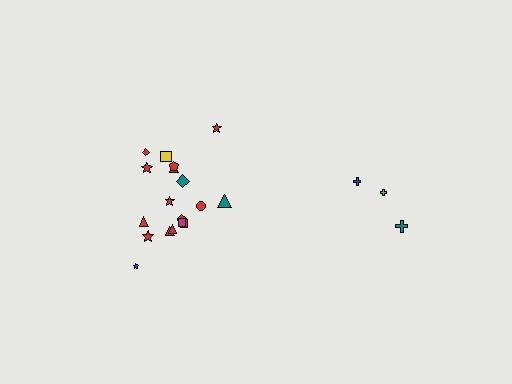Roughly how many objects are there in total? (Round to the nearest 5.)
Roughly 20 objects in total.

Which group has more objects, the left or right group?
The left group.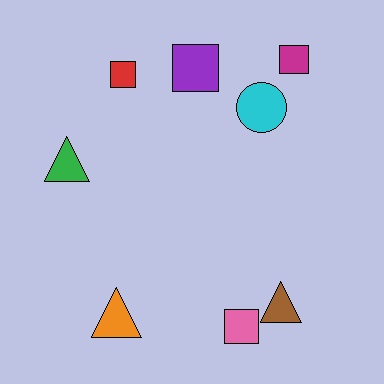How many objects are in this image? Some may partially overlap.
There are 8 objects.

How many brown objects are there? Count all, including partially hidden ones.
There is 1 brown object.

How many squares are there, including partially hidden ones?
There are 4 squares.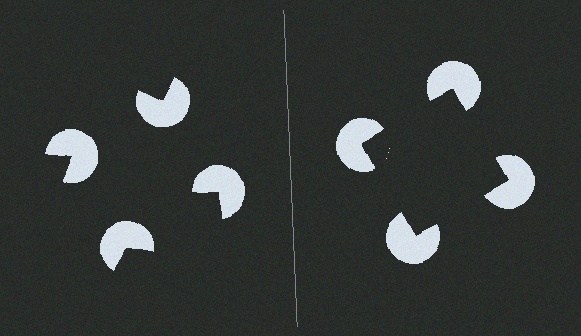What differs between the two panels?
The pac-man discs are positioned identically on both sides; only the wedge orientations differ. On the right they align to a square; on the left they are misaligned.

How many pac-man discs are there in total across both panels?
8 — 4 on each side.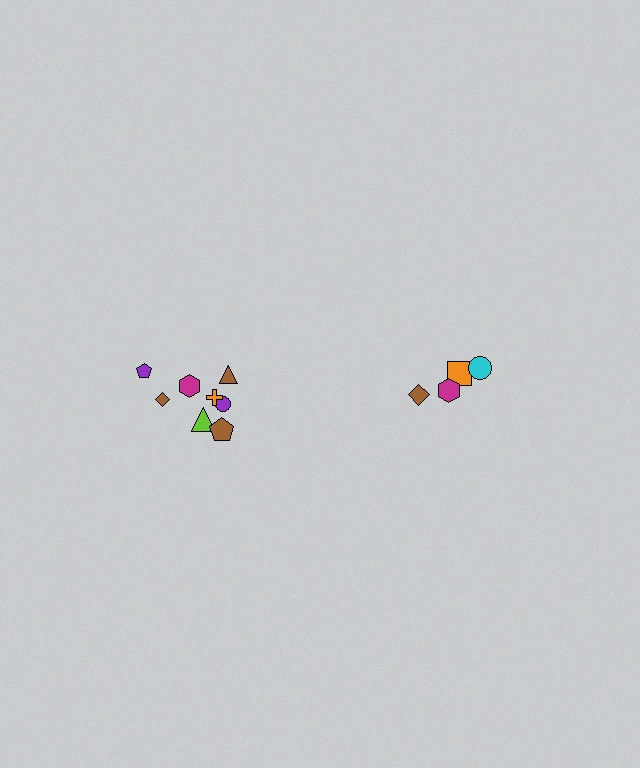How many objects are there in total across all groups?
There are 12 objects.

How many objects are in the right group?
There are 4 objects.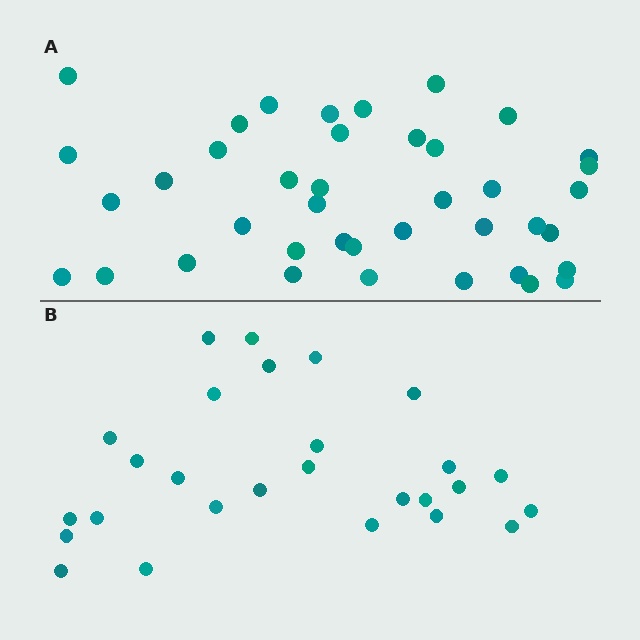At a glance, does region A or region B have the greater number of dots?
Region A (the top region) has more dots.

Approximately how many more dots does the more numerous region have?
Region A has approximately 15 more dots than region B.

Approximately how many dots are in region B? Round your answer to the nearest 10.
About 30 dots. (The exact count is 27, which rounds to 30.)